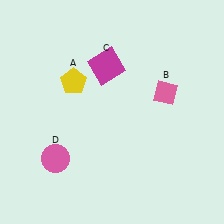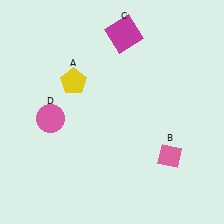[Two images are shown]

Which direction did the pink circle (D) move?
The pink circle (D) moved up.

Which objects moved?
The objects that moved are: the pink diamond (B), the magenta square (C), the pink circle (D).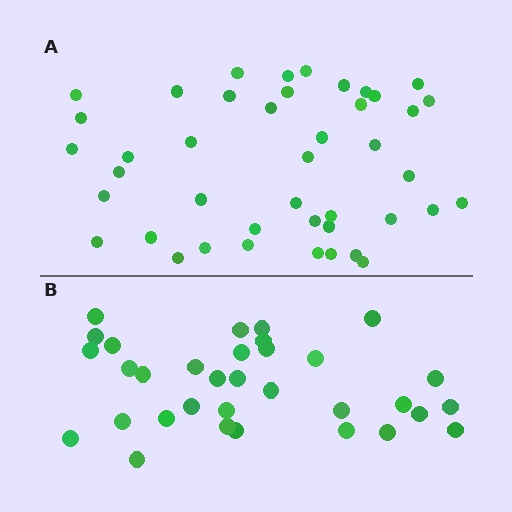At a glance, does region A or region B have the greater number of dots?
Region A (the top region) has more dots.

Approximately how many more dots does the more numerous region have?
Region A has roughly 10 or so more dots than region B.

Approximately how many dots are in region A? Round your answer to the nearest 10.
About 40 dots. (The exact count is 43, which rounds to 40.)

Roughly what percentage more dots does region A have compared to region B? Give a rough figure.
About 30% more.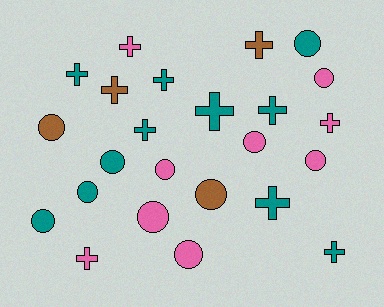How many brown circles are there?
There are 2 brown circles.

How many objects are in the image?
There are 24 objects.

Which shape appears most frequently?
Cross, with 12 objects.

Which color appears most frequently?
Teal, with 11 objects.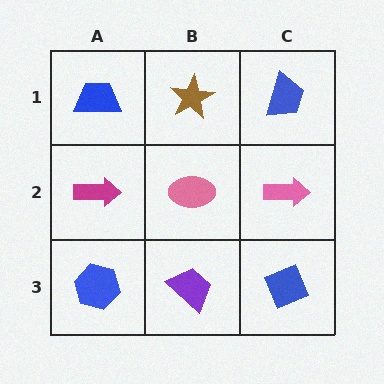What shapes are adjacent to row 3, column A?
A magenta arrow (row 2, column A), a purple trapezoid (row 3, column B).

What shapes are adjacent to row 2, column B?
A brown star (row 1, column B), a purple trapezoid (row 3, column B), a magenta arrow (row 2, column A), a pink arrow (row 2, column C).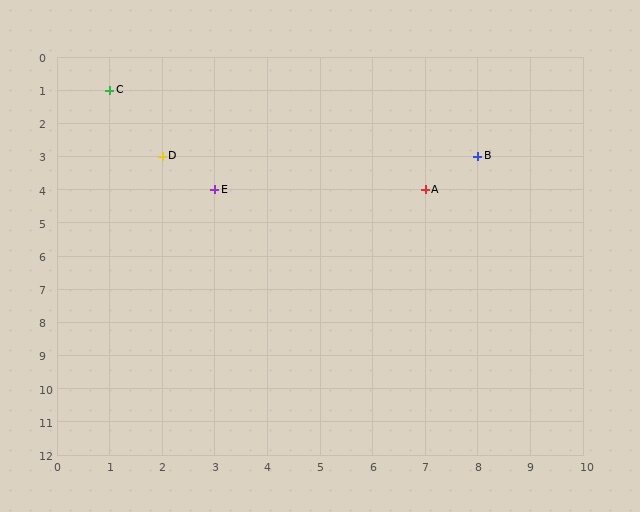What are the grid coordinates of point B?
Point B is at grid coordinates (8, 3).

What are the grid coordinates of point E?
Point E is at grid coordinates (3, 4).